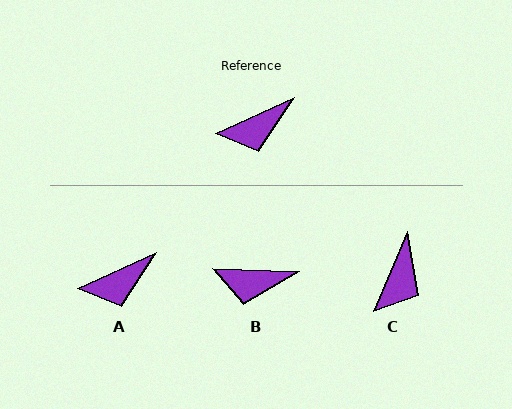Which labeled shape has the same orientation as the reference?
A.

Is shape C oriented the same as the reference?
No, it is off by about 43 degrees.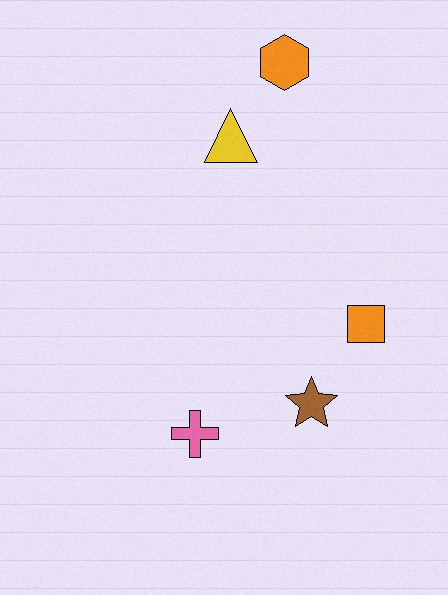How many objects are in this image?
There are 5 objects.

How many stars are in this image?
There is 1 star.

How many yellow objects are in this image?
There is 1 yellow object.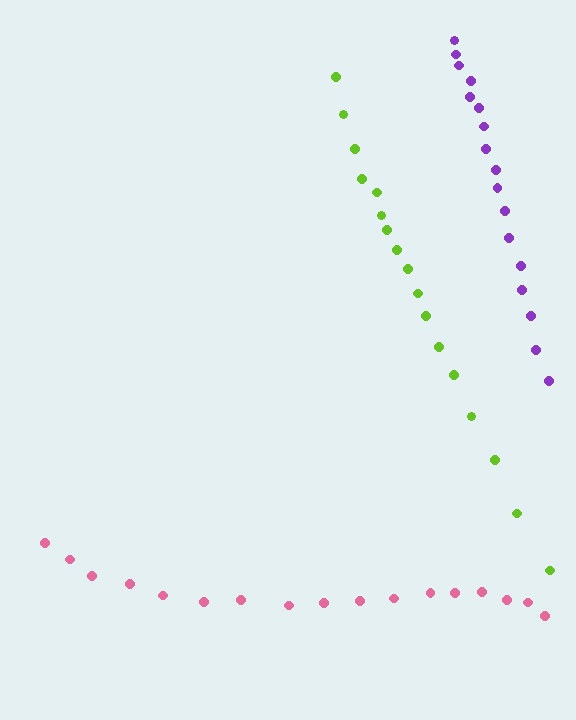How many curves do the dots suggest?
There are 3 distinct paths.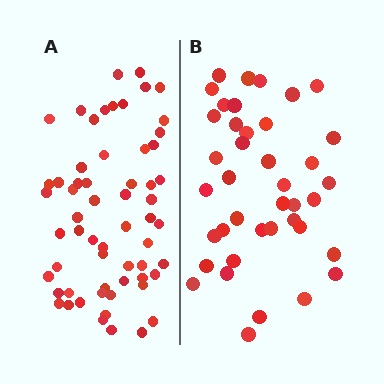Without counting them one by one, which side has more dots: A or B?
Region A (the left region) has more dots.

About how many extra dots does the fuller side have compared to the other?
Region A has approximately 20 more dots than region B.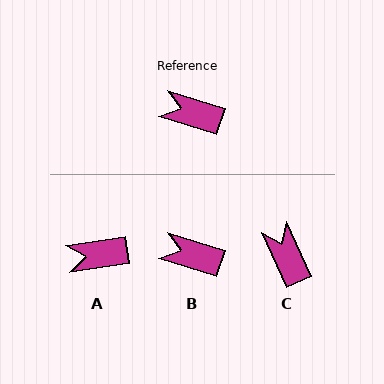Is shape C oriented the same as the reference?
No, it is off by about 48 degrees.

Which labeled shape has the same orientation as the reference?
B.